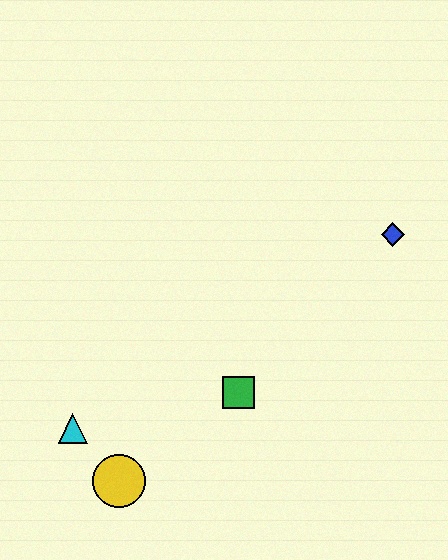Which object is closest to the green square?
The yellow circle is closest to the green square.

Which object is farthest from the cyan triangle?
The blue diamond is farthest from the cyan triangle.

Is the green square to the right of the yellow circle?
Yes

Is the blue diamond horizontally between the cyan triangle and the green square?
No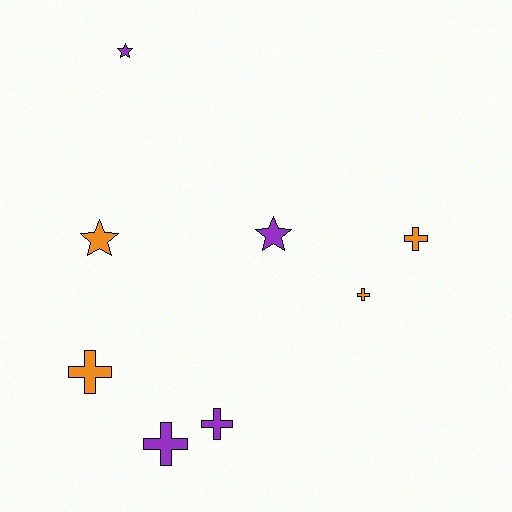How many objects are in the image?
There are 8 objects.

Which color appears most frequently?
Orange, with 4 objects.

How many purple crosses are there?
There are 2 purple crosses.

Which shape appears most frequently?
Cross, with 5 objects.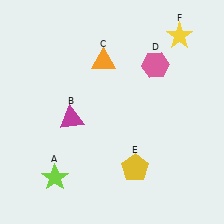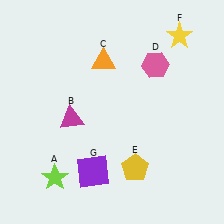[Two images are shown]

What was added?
A purple square (G) was added in Image 2.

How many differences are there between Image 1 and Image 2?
There is 1 difference between the two images.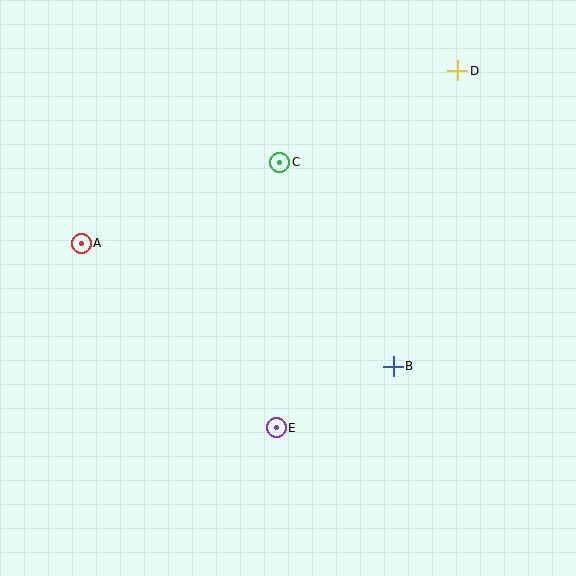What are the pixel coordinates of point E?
Point E is at (276, 428).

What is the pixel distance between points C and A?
The distance between C and A is 215 pixels.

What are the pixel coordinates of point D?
Point D is at (458, 71).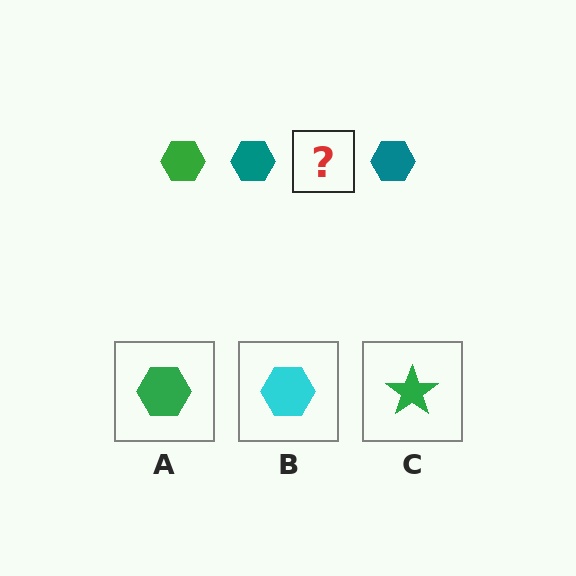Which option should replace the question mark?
Option A.